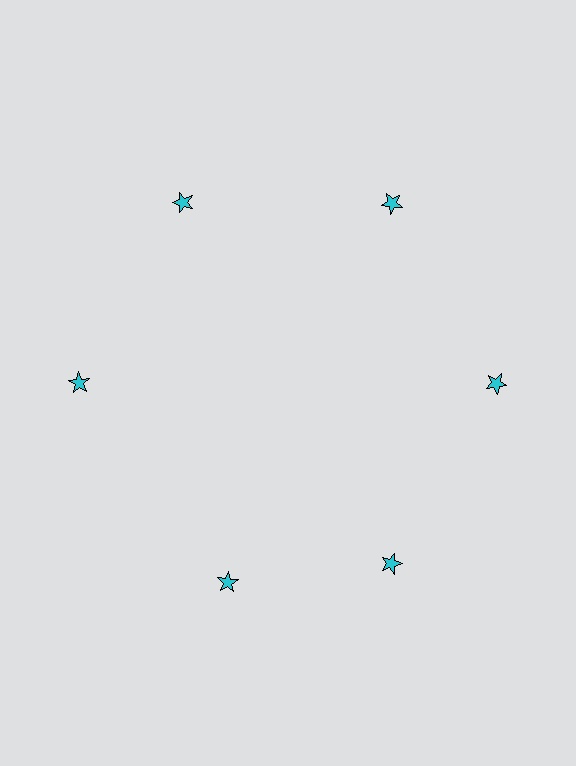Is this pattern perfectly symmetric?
No. The 6 cyan stars are arranged in a ring, but one element near the 7 o'clock position is rotated out of alignment along the ring, breaking the 6-fold rotational symmetry.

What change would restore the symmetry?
The symmetry would be restored by rotating it back into even spacing with its neighbors so that all 6 stars sit at equal angles and equal distance from the center.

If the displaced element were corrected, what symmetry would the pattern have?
It would have 6-fold rotational symmetry — the pattern would map onto itself every 60 degrees.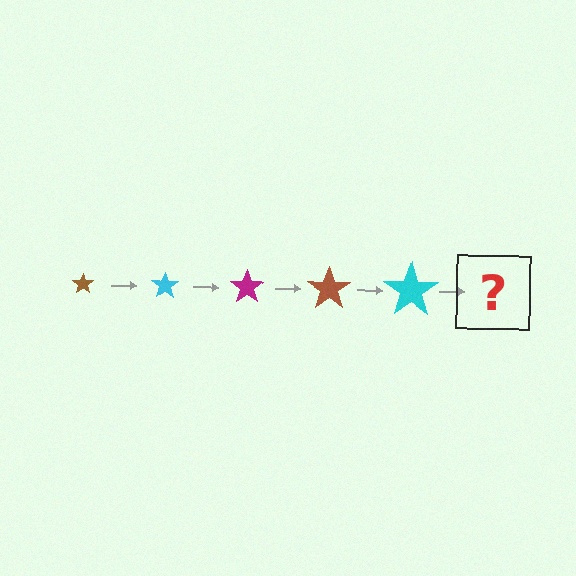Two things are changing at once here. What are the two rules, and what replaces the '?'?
The two rules are that the star grows larger each step and the color cycles through brown, cyan, and magenta. The '?' should be a magenta star, larger than the previous one.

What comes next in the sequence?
The next element should be a magenta star, larger than the previous one.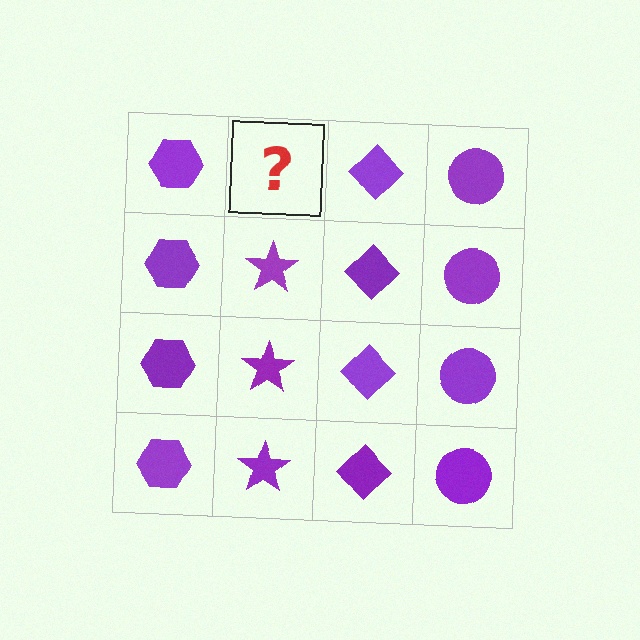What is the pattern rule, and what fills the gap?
The rule is that each column has a consistent shape. The gap should be filled with a purple star.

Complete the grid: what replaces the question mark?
The question mark should be replaced with a purple star.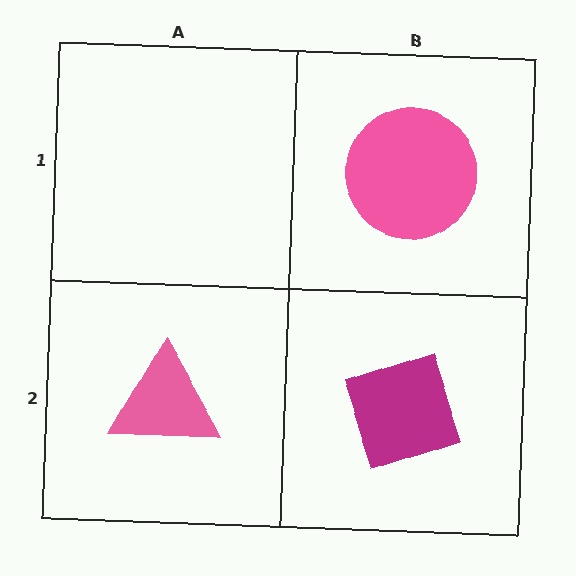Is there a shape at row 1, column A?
No, that cell is empty.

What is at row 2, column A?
A pink triangle.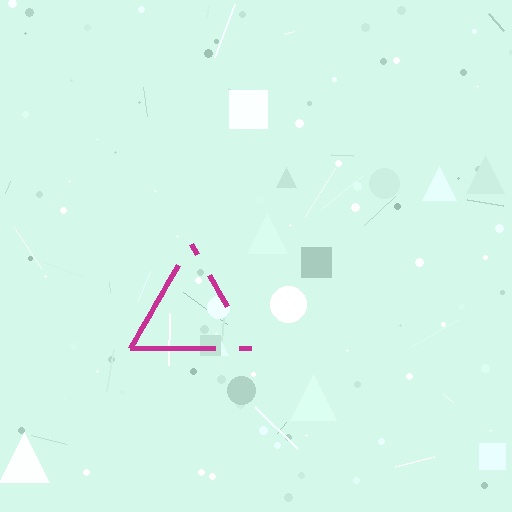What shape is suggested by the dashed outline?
The dashed outline suggests a triangle.